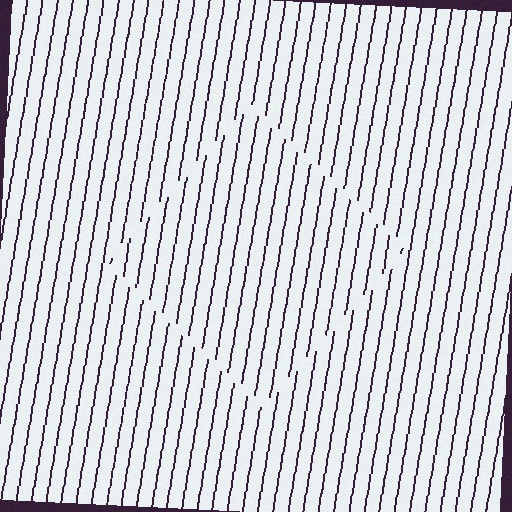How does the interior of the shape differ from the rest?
The interior of the shape contains the same grating, shifted by half a period — the contour is defined by the phase discontinuity where line-ends from the inner and outer gratings abut.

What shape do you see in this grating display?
An illusory square. The interior of the shape contains the same grating, shifted by half a period — the contour is defined by the phase discontinuity where line-ends from the inner and outer gratings abut.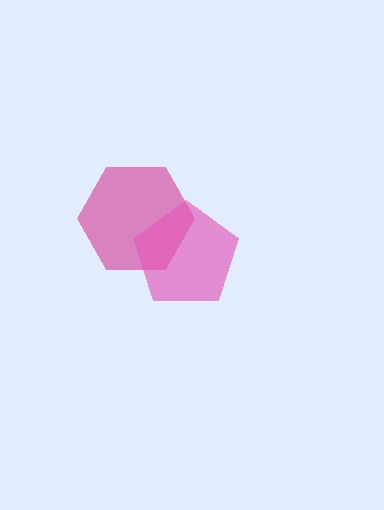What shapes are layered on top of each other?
The layered shapes are: a magenta hexagon, a pink pentagon.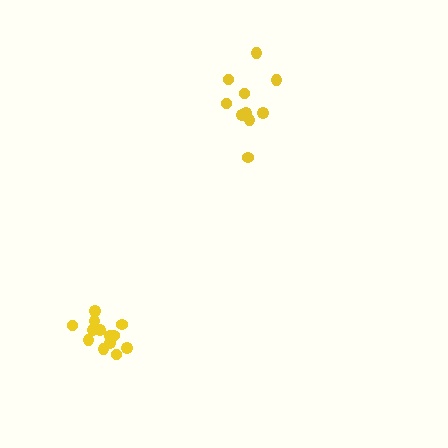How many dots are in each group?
Group 1: 10 dots, Group 2: 14 dots (24 total).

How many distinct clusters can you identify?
There are 2 distinct clusters.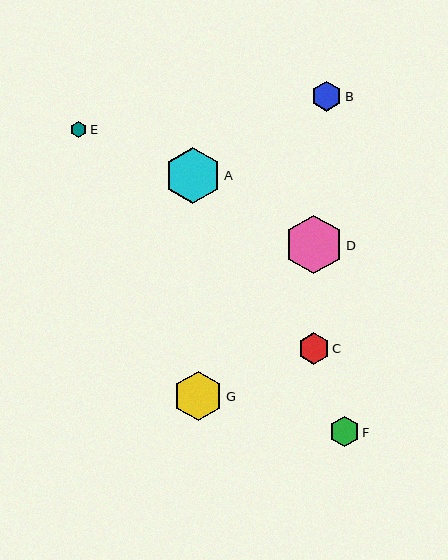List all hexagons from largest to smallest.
From largest to smallest: D, A, G, C, F, B, E.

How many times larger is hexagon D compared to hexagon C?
Hexagon D is approximately 1.9 times the size of hexagon C.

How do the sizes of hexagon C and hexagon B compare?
Hexagon C and hexagon B are approximately the same size.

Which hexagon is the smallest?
Hexagon E is the smallest with a size of approximately 16 pixels.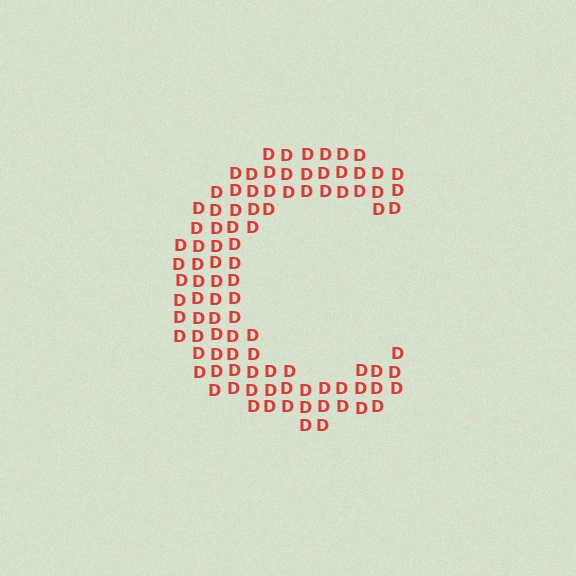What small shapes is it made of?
It is made of small letter D's.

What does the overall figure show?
The overall figure shows the letter C.